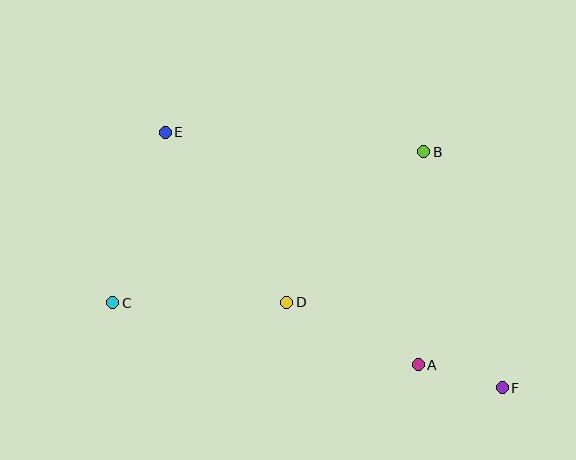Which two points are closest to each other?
Points A and F are closest to each other.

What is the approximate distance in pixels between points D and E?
The distance between D and E is approximately 209 pixels.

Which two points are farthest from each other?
Points E and F are farthest from each other.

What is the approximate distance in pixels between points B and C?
The distance between B and C is approximately 346 pixels.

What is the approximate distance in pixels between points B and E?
The distance between B and E is approximately 259 pixels.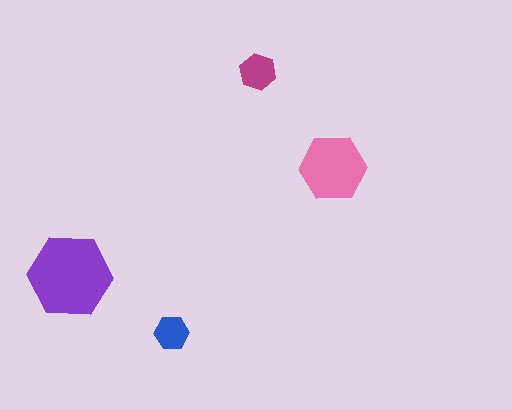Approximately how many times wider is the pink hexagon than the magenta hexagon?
About 2 times wider.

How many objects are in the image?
There are 4 objects in the image.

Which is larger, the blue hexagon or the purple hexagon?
The purple one.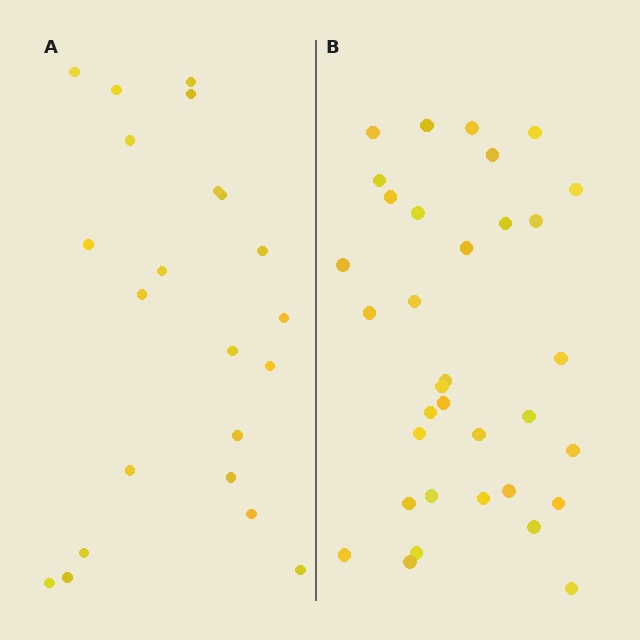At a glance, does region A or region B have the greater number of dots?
Region B (the right region) has more dots.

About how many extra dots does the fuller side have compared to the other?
Region B has roughly 12 or so more dots than region A.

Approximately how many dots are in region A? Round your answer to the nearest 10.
About 20 dots. (The exact count is 22, which rounds to 20.)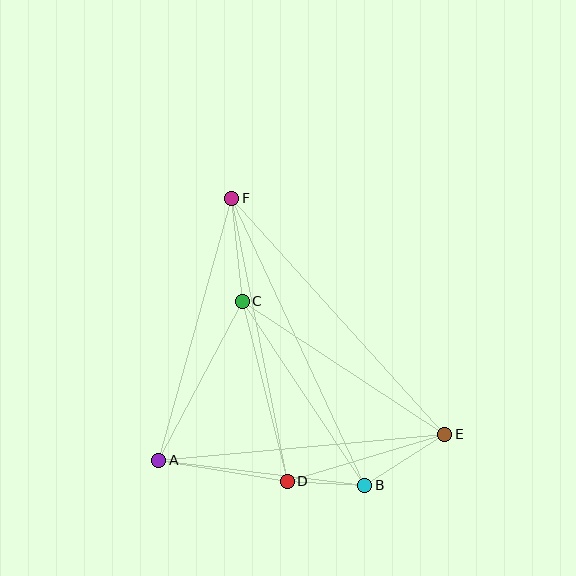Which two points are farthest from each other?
Points E and F are farthest from each other.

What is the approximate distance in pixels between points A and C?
The distance between A and C is approximately 180 pixels.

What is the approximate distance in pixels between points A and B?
The distance between A and B is approximately 207 pixels.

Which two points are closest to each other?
Points B and D are closest to each other.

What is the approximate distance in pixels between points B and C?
The distance between B and C is approximately 221 pixels.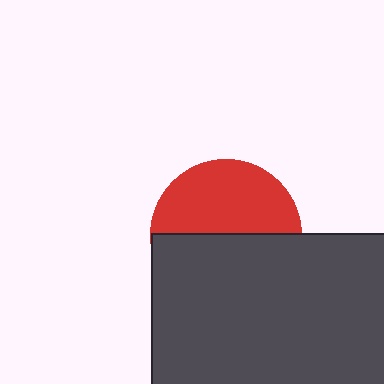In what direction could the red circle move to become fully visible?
The red circle could move up. That would shift it out from behind the dark gray rectangle entirely.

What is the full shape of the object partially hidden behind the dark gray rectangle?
The partially hidden object is a red circle.